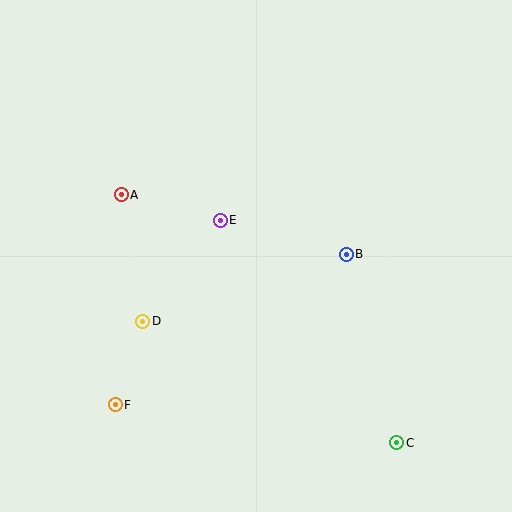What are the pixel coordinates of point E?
Point E is at (220, 220).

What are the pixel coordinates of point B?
Point B is at (346, 254).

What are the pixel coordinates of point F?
Point F is at (115, 405).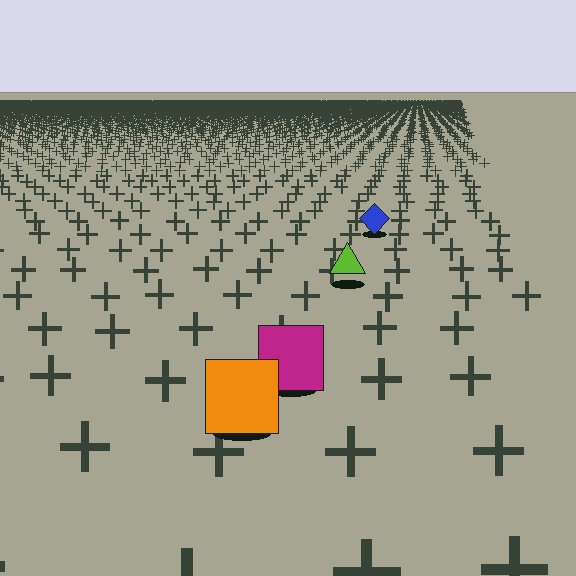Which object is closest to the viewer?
The orange square is closest. The texture marks near it are larger and more spread out.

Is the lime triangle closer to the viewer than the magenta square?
No. The magenta square is closer — you can tell from the texture gradient: the ground texture is coarser near it.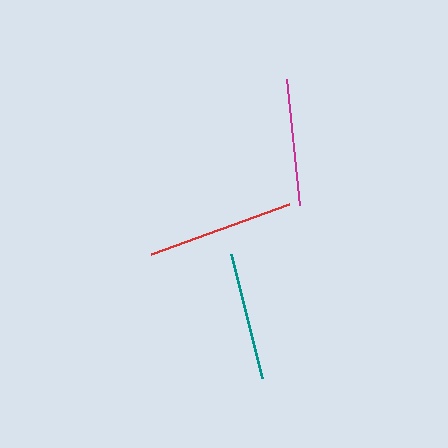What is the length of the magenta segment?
The magenta segment is approximately 127 pixels long.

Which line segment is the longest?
The red line is the longest at approximately 147 pixels.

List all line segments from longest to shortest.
From longest to shortest: red, teal, magenta.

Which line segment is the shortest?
The magenta line is the shortest at approximately 127 pixels.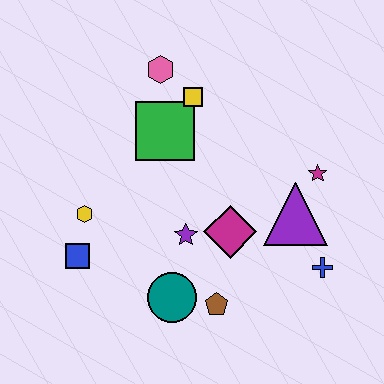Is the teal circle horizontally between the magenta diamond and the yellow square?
No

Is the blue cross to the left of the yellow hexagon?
No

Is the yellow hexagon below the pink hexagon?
Yes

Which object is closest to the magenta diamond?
The purple star is closest to the magenta diamond.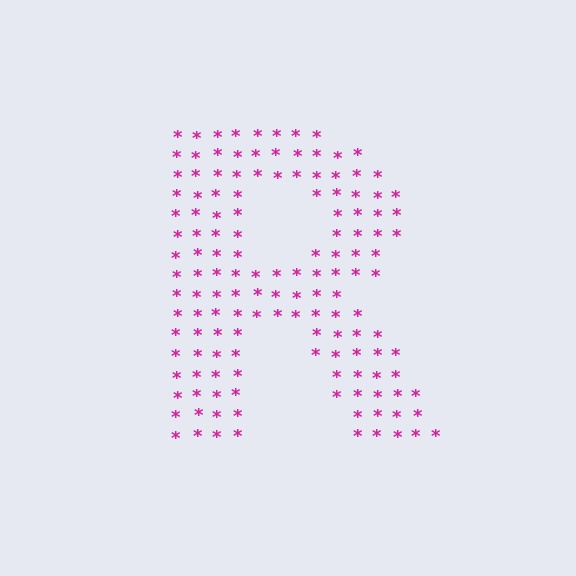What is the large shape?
The large shape is the letter R.